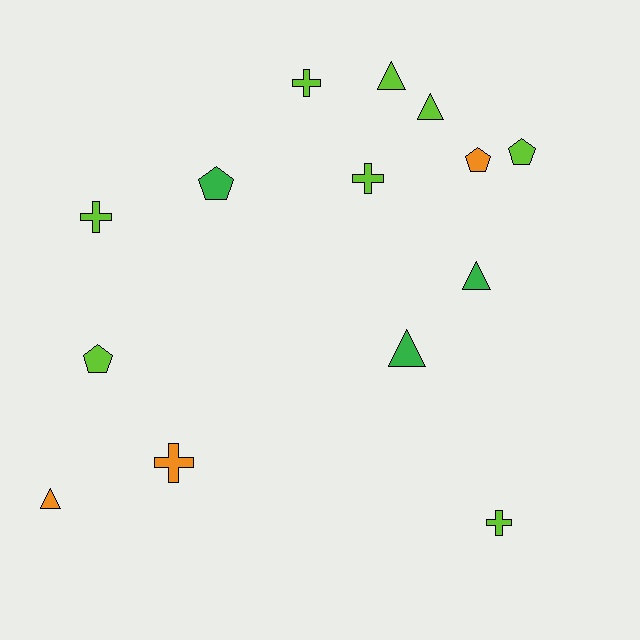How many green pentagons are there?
There is 1 green pentagon.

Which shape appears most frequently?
Triangle, with 5 objects.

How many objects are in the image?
There are 14 objects.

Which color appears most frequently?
Lime, with 8 objects.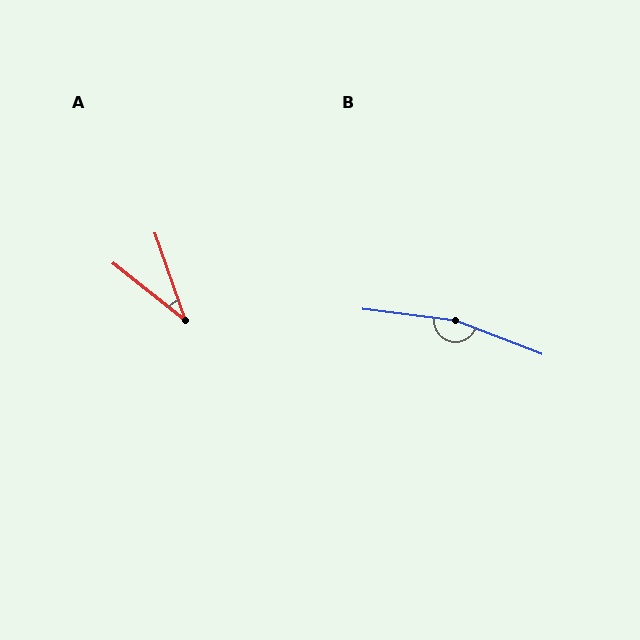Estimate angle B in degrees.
Approximately 166 degrees.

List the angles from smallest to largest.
A (32°), B (166°).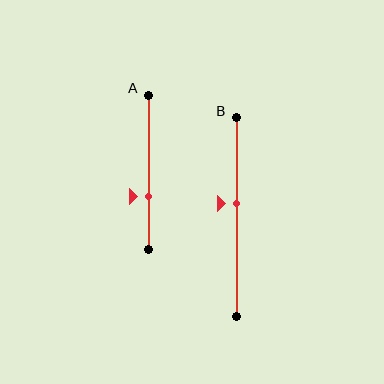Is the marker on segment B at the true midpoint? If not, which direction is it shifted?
No, the marker on segment B is shifted upward by about 7% of the segment length.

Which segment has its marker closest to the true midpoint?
Segment B has its marker closest to the true midpoint.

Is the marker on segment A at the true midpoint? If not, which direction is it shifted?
No, the marker on segment A is shifted downward by about 15% of the segment length.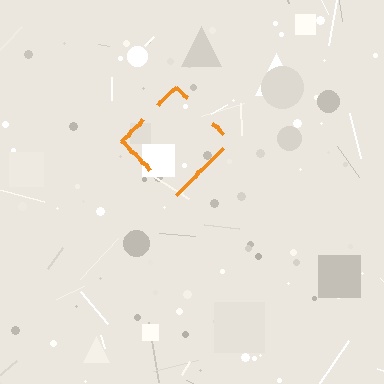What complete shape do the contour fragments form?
The contour fragments form a diamond.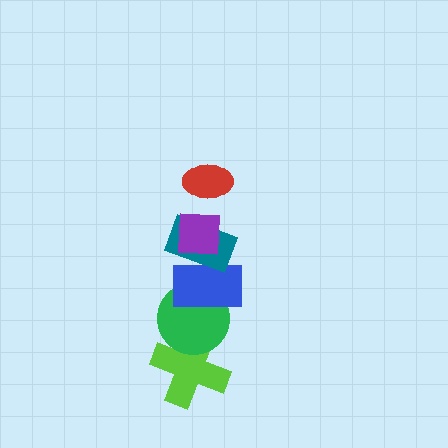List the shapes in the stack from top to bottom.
From top to bottom: the red ellipse, the purple square, the teal rectangle, the blue rectangle, the green circle, the lime cross.